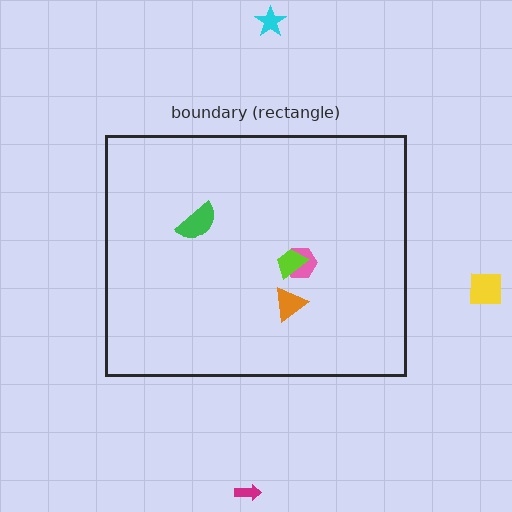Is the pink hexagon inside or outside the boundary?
Inside.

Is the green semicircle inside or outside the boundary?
Inside.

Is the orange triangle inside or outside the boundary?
Inside.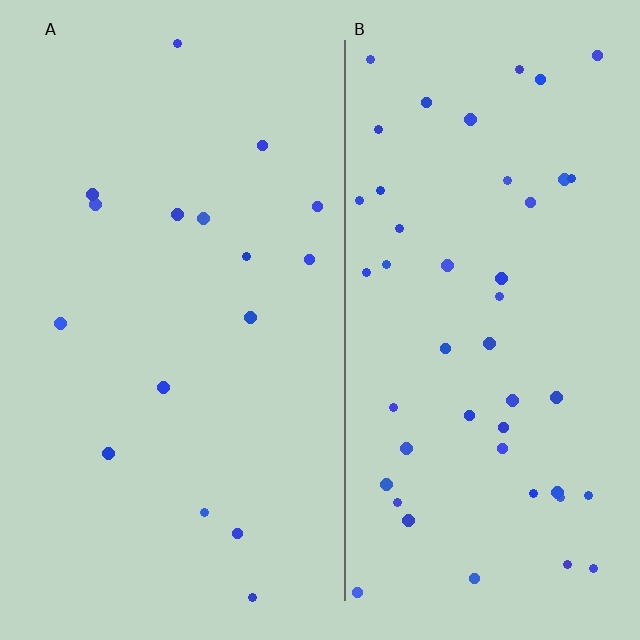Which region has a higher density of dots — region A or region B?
B (the right).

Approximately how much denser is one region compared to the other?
Approximately 2.9× — region B over region A.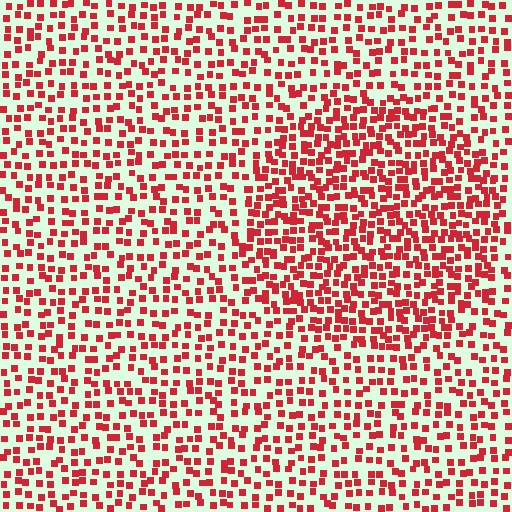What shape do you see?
I see a circle.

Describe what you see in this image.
The image contains small red elements arranged at two different densities. A circle-shaped region is visible where the elements are more densely packed than the surrounding area.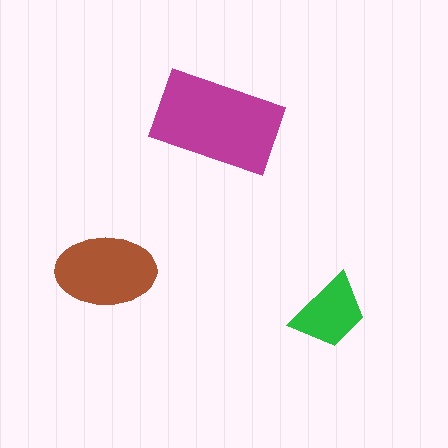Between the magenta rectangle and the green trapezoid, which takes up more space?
The magenta rectangle.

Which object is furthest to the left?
The brown ellipse is leftmost.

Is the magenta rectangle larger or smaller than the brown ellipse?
Larger.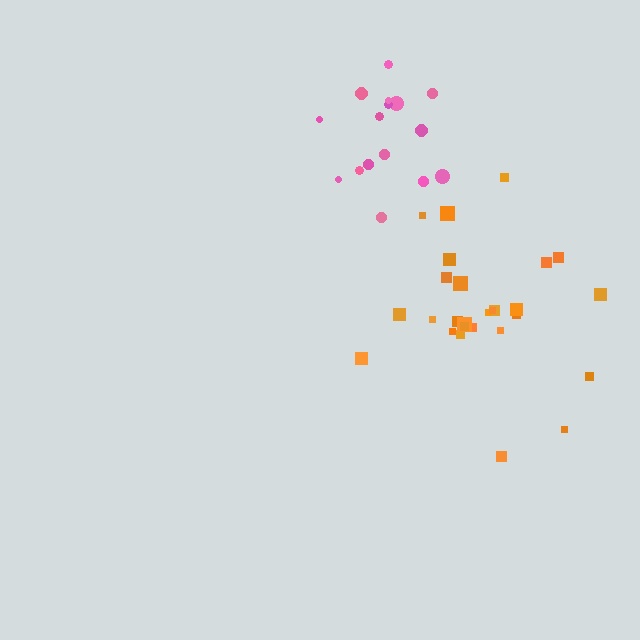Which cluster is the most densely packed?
Pink.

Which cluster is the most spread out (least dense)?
Orange.